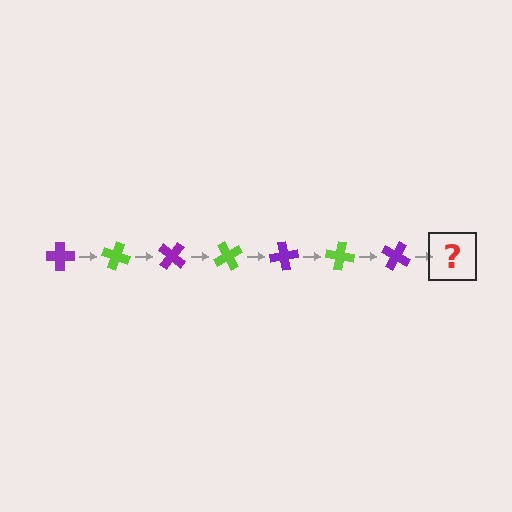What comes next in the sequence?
The next element should be a lime cross, rotated 140 degrees from the start.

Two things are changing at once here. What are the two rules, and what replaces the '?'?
The two rules are that it rotates 20 degrees each step and the color cycles through purple and lime. The '?' should be a lime cross, rotated 140 degrees from the start.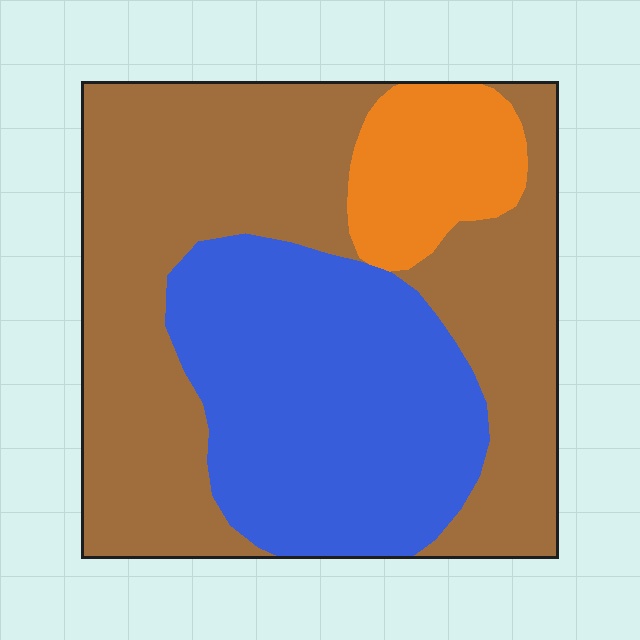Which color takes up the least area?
Orange, at roughly 10%.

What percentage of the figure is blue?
Blue takes up between a quarter and a half of the figure.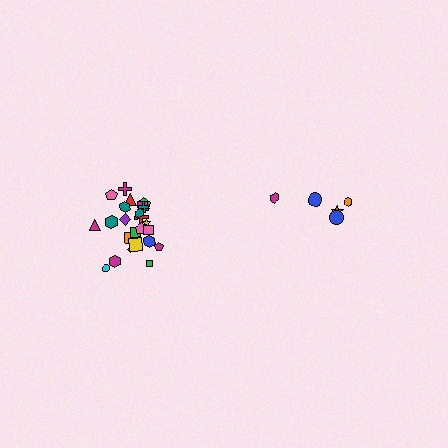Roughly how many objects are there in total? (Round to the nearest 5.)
Roughly 30 objects in total.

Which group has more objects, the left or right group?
The left group.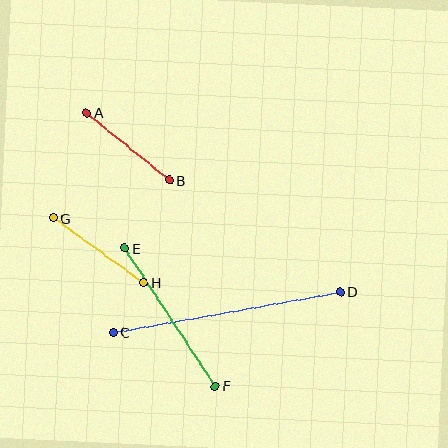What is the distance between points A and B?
The distance is approximately 107 pixels.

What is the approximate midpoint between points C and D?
The midpoint is at approximately (227, 312) pixels.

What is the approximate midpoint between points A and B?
The midpoint is at approximately (128, 146) pixels.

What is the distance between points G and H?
The distance is approximately 111 pixels.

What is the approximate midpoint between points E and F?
The midpoint is at approximately (170, 317) pixels.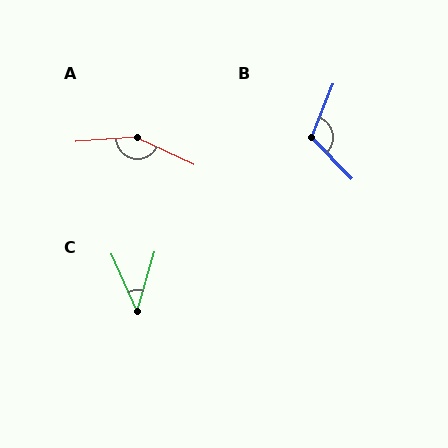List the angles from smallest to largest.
C (40°), B (114°), A (150°).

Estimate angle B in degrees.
Approximately 114 degrees.